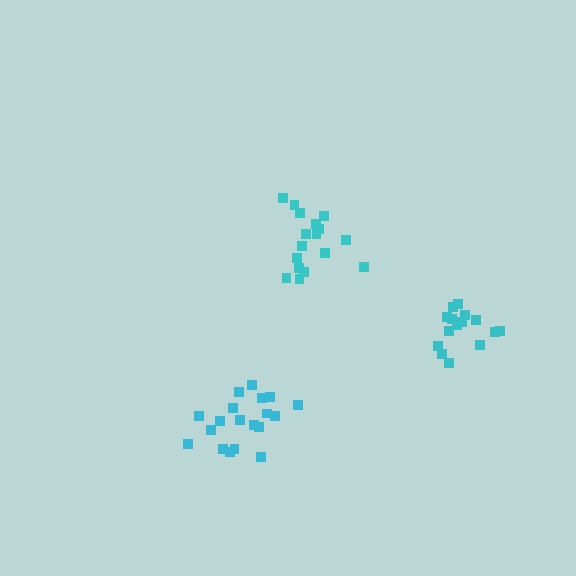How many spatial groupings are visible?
There are 3 spatial groupings.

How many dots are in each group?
Group 1: 17 dots, Group 2: 19 dots, Group 3: 16 dots (52 total).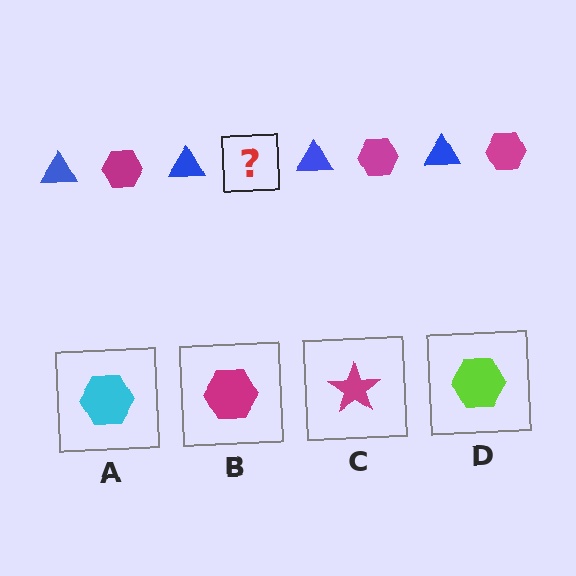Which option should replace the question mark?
Option B.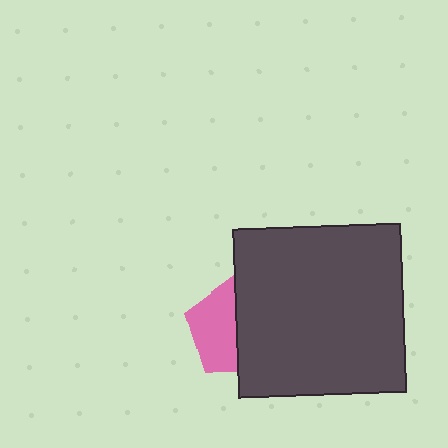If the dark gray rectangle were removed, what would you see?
You would see the complete pink pentagon.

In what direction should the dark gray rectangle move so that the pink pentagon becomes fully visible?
The dark gray rectangle should move right. That is the shortest direction to clear the overlap and leave the pink pentagon fully visible.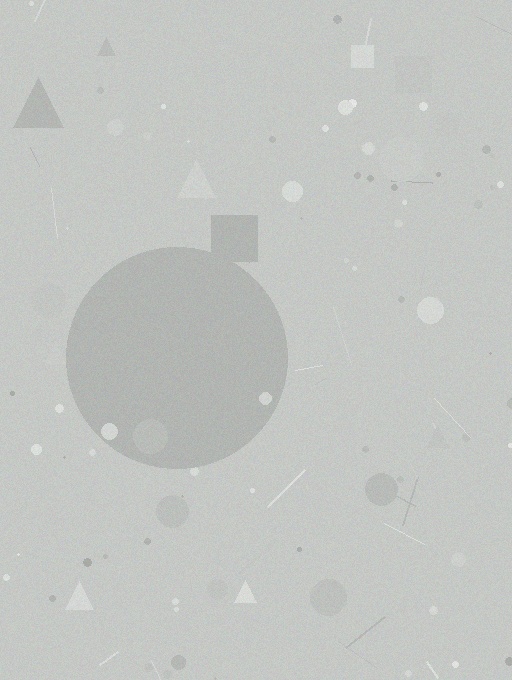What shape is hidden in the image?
A circle is hidden in the image.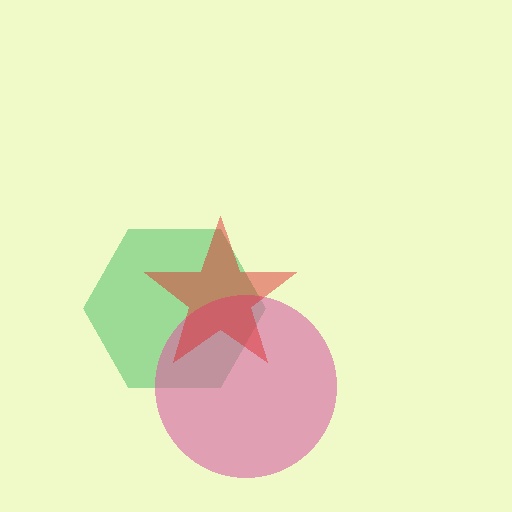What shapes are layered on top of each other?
The layered shapes are: a green hexagon, a pink circle, a red star.